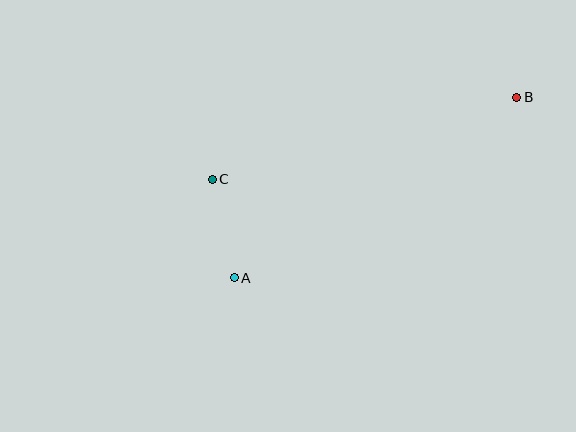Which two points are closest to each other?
Points A and C are closest to each other.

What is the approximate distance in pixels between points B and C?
The distance between B and C is approximately 315 pixels.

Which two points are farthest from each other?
Points A and B are farthest from each other.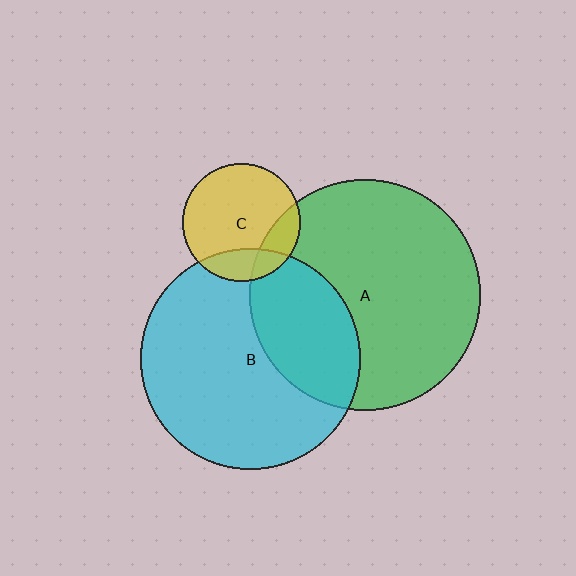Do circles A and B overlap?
Yes.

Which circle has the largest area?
Circle A (green).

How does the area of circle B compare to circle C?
Approximately 3.5 times.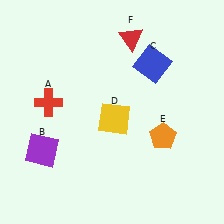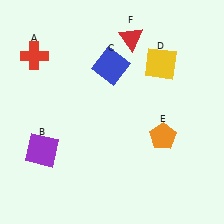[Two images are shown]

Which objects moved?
The objects that moved are: the red cross (A), the blue square (C), the yellow square (D).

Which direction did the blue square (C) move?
The blue square (C) moved left.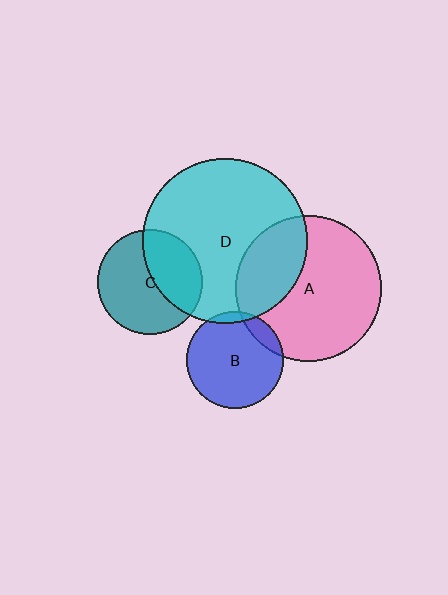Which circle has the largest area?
Circle D (cyan).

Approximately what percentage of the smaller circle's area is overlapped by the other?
Approximately 10%.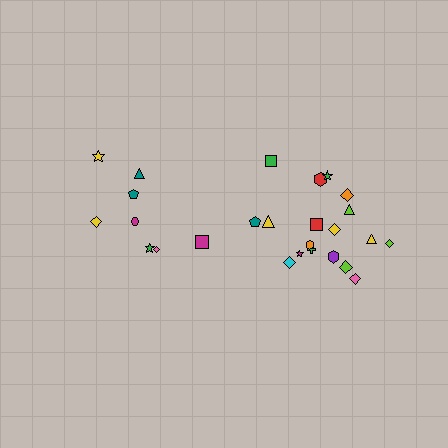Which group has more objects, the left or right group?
The right group.